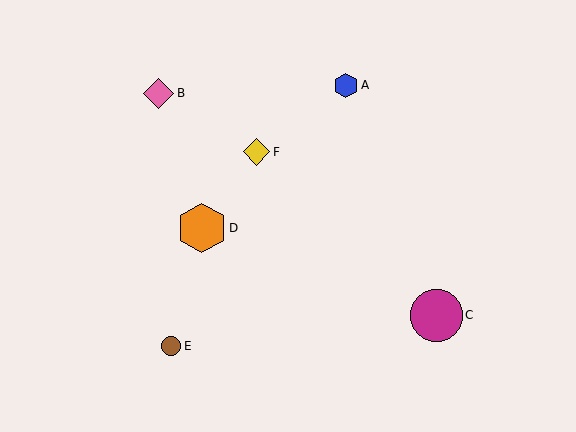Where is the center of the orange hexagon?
The center of the orange hexagon is at (202, 228).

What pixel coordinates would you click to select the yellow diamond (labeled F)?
Click at (256, 152) to select the yellow diamond F.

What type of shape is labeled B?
Shape B is a pink diamond.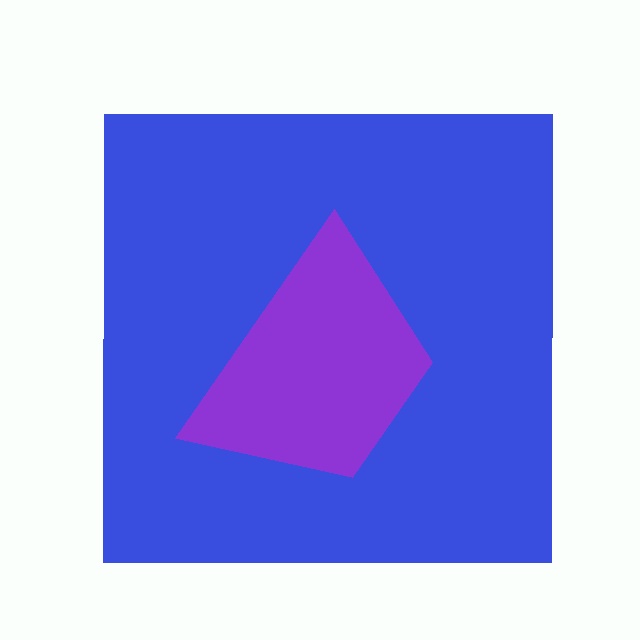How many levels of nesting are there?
2.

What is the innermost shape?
The purple trapezoid.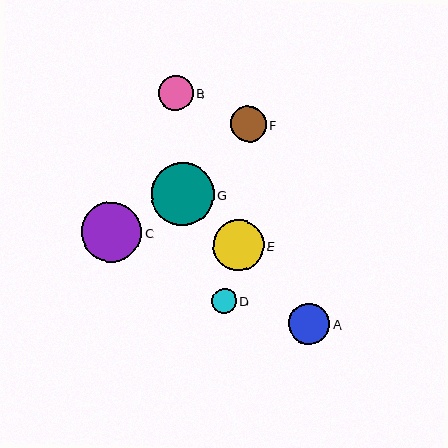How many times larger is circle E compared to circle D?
Circle E is approximately 2.0 times the size of circle D.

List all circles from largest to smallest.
From largest to smallest: G, C, E, A, F, B, D.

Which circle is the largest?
Circle G is the largest with a size of approximately 62 pixels.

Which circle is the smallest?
Circle D is the smallest with a size of approximately 25 pixels.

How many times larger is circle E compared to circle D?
Circle E is approximately 2.0 times the size of circle D.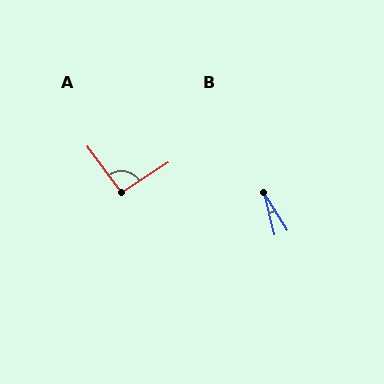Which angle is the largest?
A, at approximately 94 degrees.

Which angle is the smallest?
B, at approximately 19 degrees.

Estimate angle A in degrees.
Approximately 94 degrees.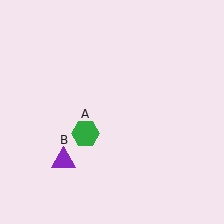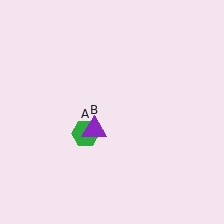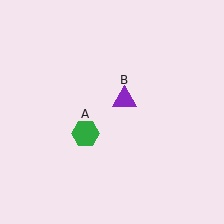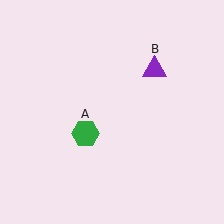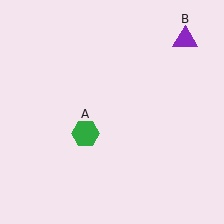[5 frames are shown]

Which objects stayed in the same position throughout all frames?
Green hexagon (object A) remained stationary.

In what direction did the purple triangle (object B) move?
The purple triangle (object B) moved up and to the right.